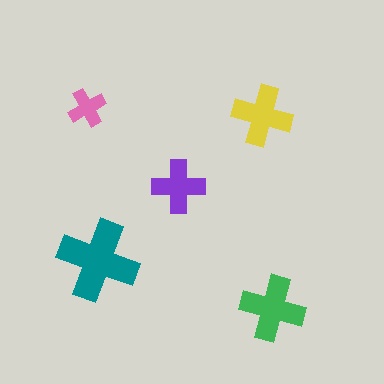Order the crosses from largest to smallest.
the teal one, the green one, the yellow one, the purple one, the pink one.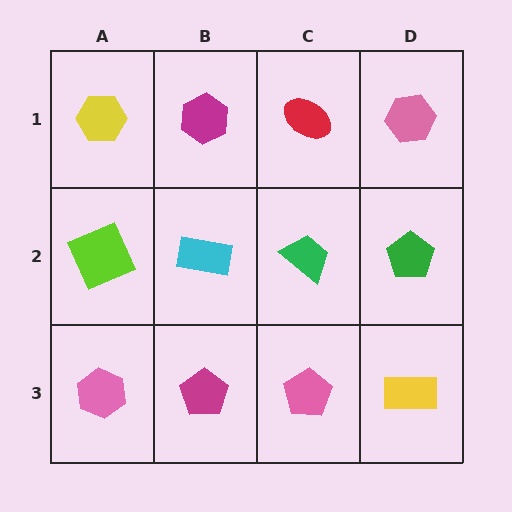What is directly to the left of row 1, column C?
A magenta hexagon.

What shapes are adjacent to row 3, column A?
A lime square (row 2, column A), a magenta pentagon (row 3, column B).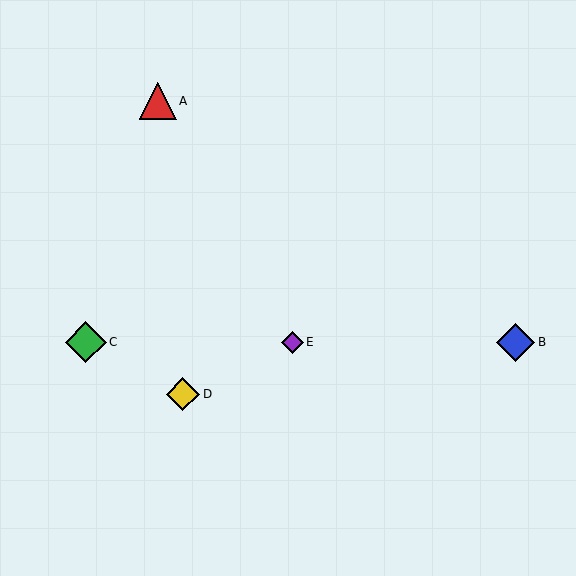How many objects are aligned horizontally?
3 objects (B, C, E) are aligned horizontally.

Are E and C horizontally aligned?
Yes, both are at y≈342.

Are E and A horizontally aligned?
No, E is at y≈342 and A is at y≈101.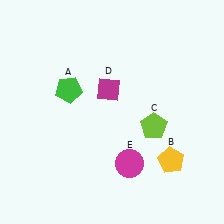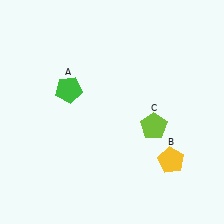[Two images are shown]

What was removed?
The magenta circle (E), the magenta diamond (D) were removed in Image 2.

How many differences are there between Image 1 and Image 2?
There are 2 differences between the two images.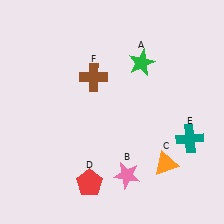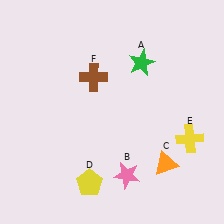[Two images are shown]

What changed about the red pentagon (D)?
In Image 1, D is red. In Image 2, it changed to yellow.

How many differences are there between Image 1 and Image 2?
There are 2 differences between the two images.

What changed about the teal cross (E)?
In Image 1, E is teal. In Image 2, it changed to yellow.